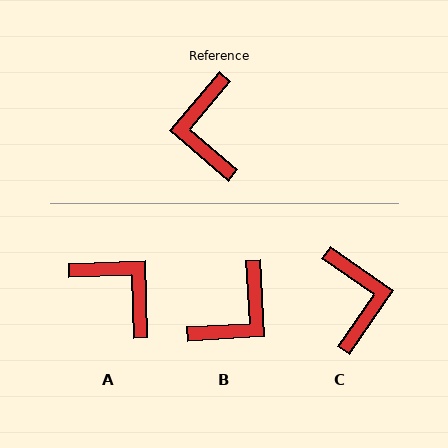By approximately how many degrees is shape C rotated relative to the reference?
Approximately 175 degrees clockwise.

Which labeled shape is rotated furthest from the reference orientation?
C, about 175 degrees away.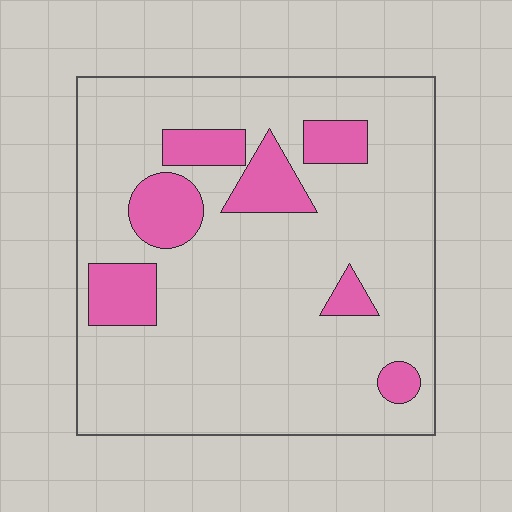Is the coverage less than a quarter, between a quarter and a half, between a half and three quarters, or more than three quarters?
Less than a quarter.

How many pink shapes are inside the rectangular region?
7.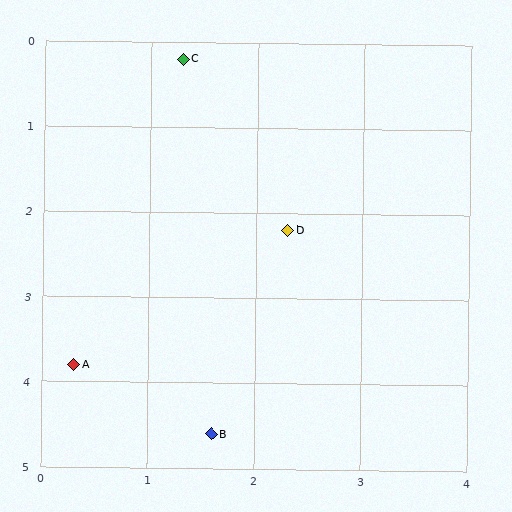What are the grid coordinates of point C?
Point C is at approximately (1.3, 0.2).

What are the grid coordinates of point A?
Point A is at approximately (0.3, 3.8).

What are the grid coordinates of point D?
Point D is at approximately (2.3, 2.2).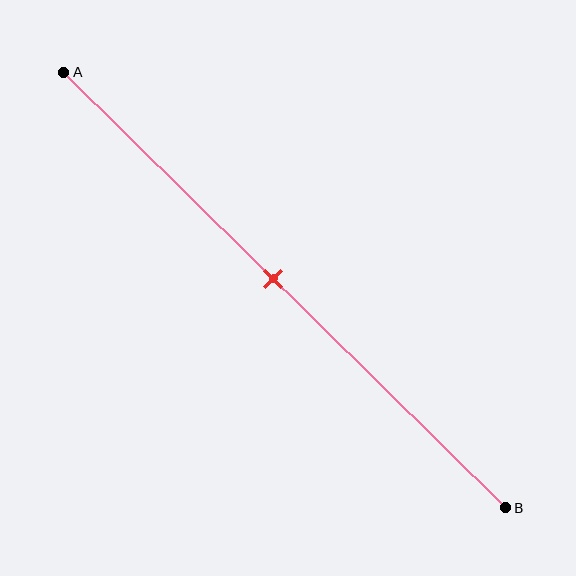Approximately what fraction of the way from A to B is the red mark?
The red mark is approximately 45% of the way from A to B.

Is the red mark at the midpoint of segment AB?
Yes, the mark is approximately at the midpoint.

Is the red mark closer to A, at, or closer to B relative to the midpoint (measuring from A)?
The red mark is approximately at the midpoint of segment AB.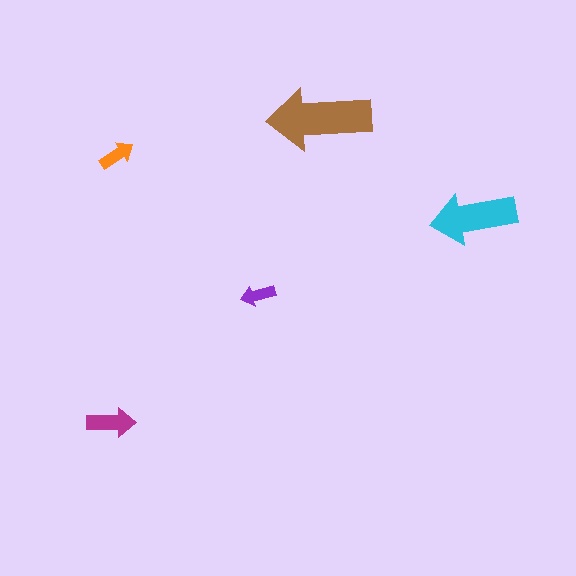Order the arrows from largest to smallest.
the brown one, the cyan one, the magenta one, the orange one, the purple one.